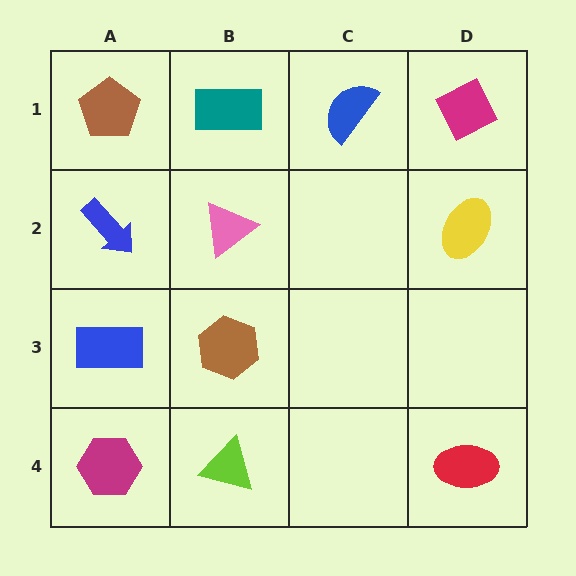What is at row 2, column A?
A blue arrow.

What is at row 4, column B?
A lime triangle.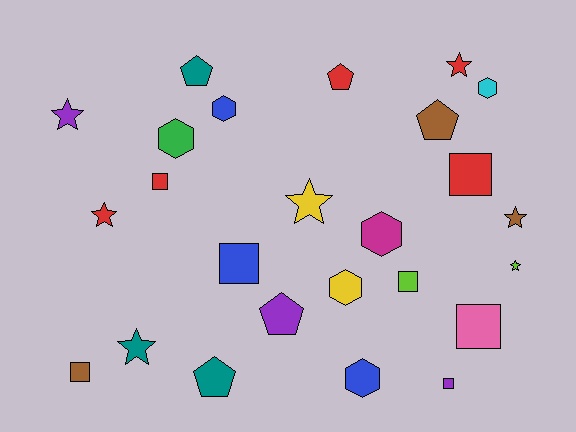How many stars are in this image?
There are 7 stars.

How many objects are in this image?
There are 25 objects.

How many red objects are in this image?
There are 5 red objects.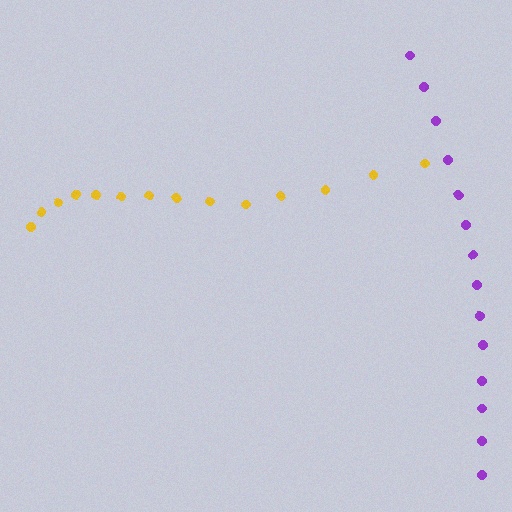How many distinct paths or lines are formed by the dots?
There are 2 distinct paths.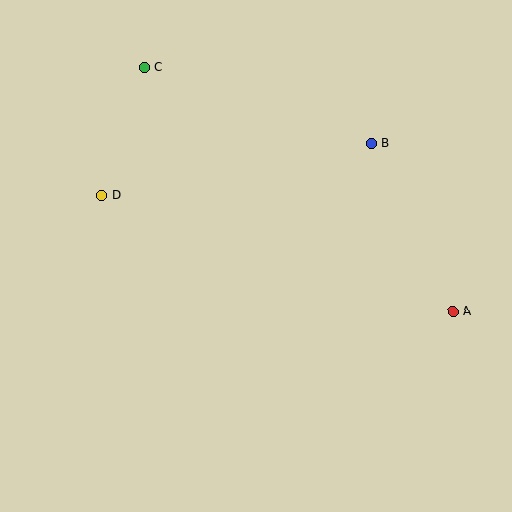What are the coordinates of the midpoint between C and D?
The midpoint between C and D is at (123, 131).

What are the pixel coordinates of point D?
Point D is at (102, 195).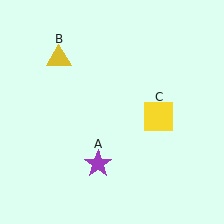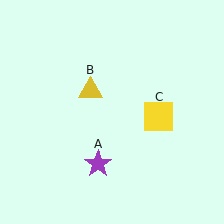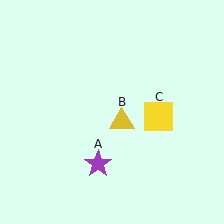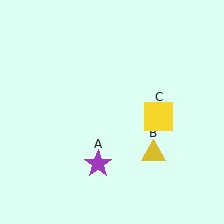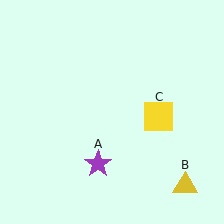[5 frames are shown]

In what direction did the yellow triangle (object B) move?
The yellow triangle (object B) moved down and to the right.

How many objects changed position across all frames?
1 object changed position: yellow triangle (object B).